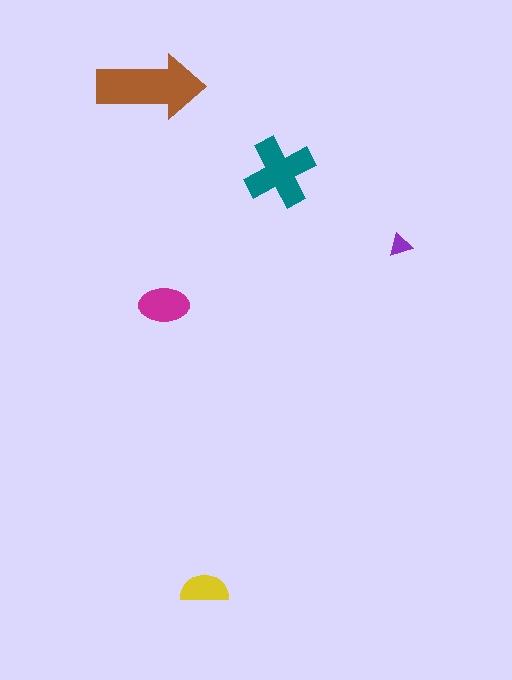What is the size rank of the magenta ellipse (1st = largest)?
3rd.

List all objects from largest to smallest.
The brown arrow, the teal cross, the magenta ellipse, the yellow semicircle, the purple triangle.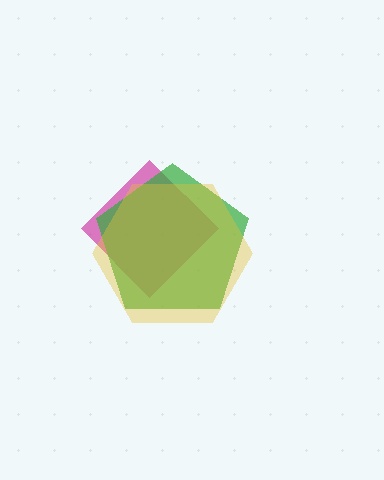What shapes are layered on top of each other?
The layered shapes are: a magenta diamond, a green pentagon, a yellow hexagon.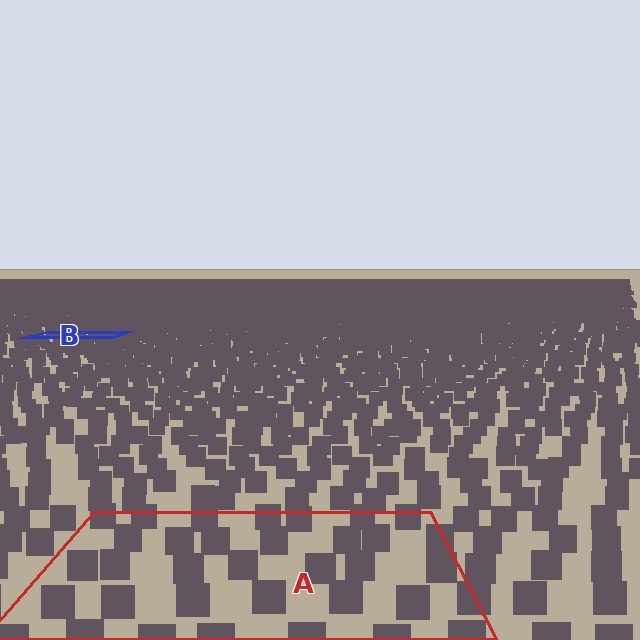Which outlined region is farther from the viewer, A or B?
Region B is farther from the viewer — the texture elements inside it appear smaller and more densely packed.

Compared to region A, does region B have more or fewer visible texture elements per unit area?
Region B has more texture elements per unit area — they are packed more densely because it is farther away.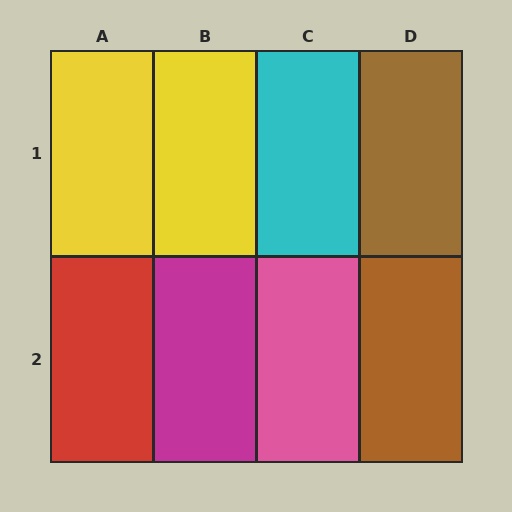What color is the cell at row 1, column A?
Yellow.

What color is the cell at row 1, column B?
Yellow.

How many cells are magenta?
1 cell is magenta.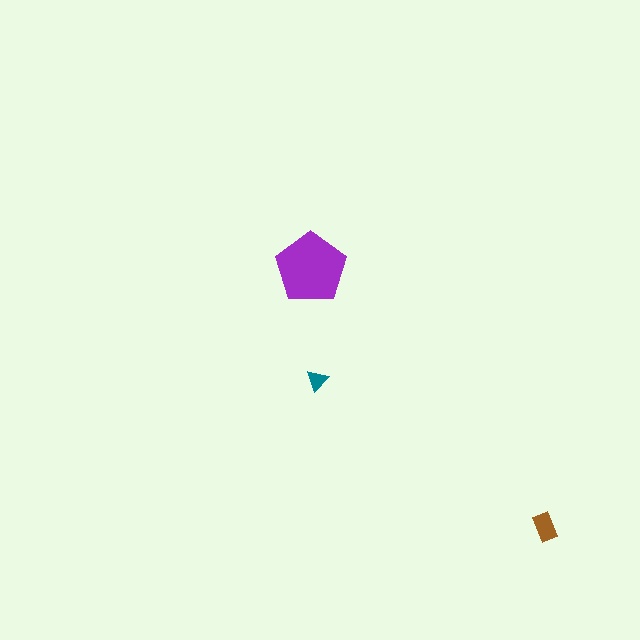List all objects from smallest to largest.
The teal triangle, the brown rectangle, the purple pentagon.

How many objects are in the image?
There are 3 objects in the image.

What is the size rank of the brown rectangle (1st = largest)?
2nd.